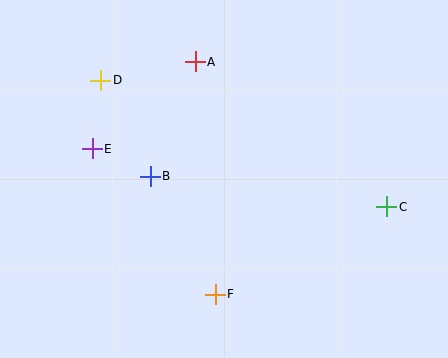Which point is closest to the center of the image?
Point B at (150, 176) is closest to the center.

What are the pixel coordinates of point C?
Point C is at (387, 207).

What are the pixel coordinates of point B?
Point B is at (150, 176).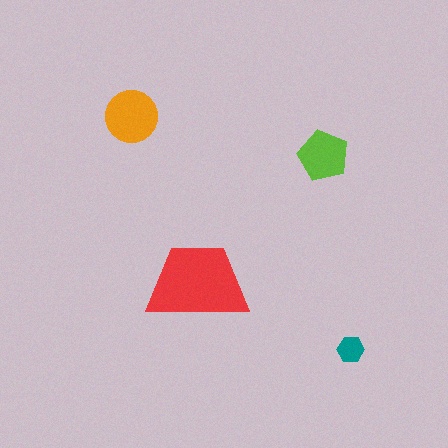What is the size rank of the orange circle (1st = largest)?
2nd.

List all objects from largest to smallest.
The red trapezoid, the orange circle, the lime pentagon, the teal hexagon.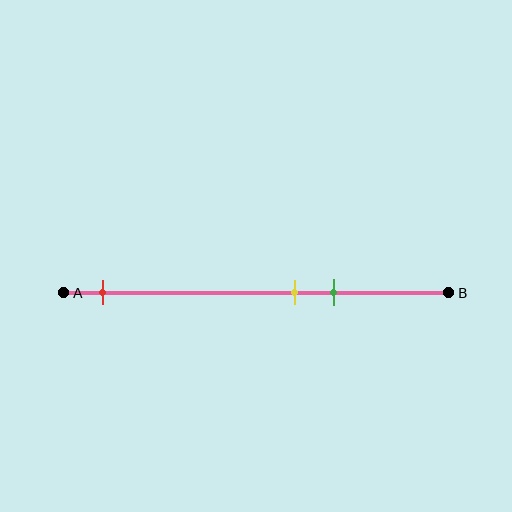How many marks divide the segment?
There are 3 marks dividing the segment.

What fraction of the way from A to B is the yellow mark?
The yellow mark is approximately 60% (0.6) of the way from A to B.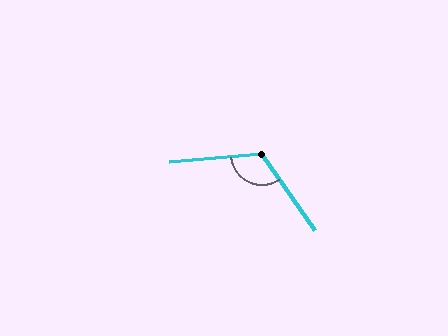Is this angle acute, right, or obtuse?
It is obtuse.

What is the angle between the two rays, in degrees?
Approximately 119 degrees.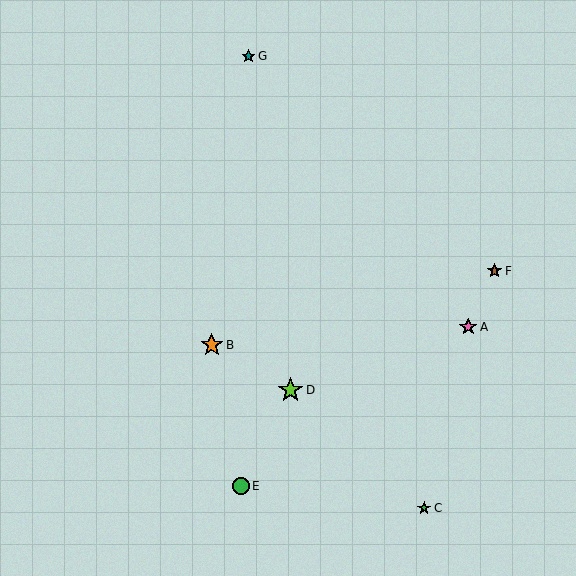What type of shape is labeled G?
Shape G is a teal star.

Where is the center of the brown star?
The center of the brown star is at (495, 271).